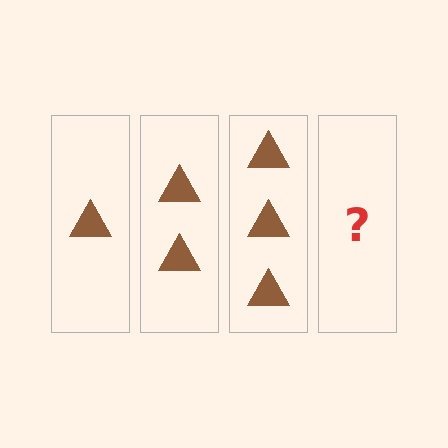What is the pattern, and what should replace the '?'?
The pattern is that each step adds one more triangle. The '?' should be 4 triangles.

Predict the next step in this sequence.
The next step is 4 triangles.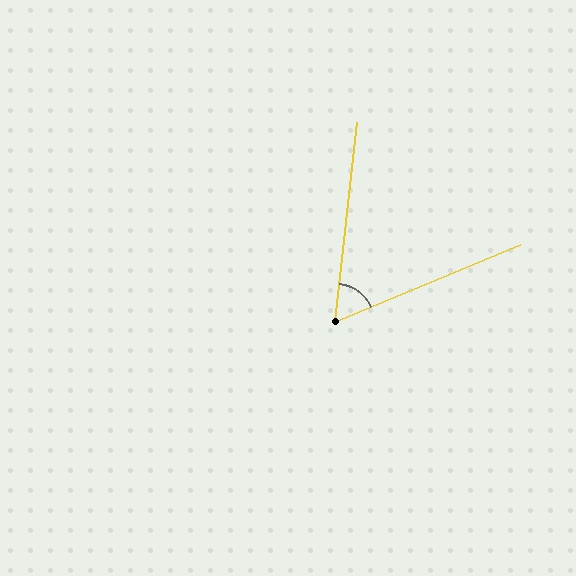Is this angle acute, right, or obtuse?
It is acute.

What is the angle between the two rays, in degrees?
Approximately 61 degrees.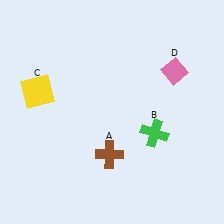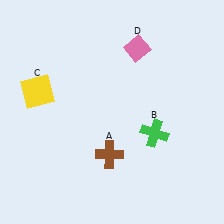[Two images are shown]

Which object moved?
The pink diamond (D) moved left.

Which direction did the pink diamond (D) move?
The pink diamond (D) moved left.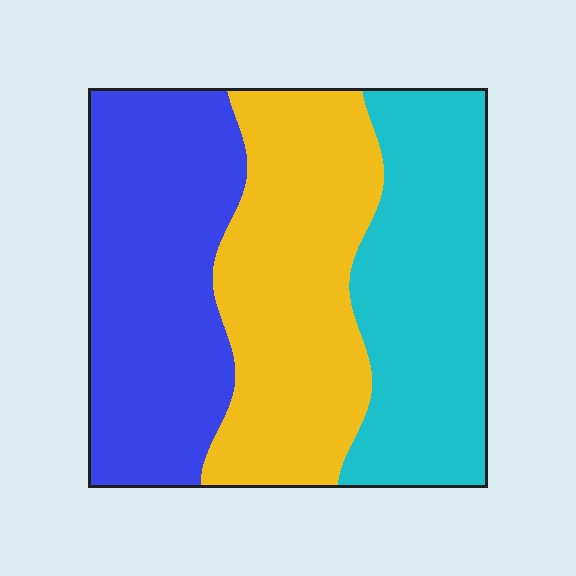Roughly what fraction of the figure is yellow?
Yellow takes up between a third and a half of the figure.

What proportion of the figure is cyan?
Cyan takes up between a quarter and a half of the figure.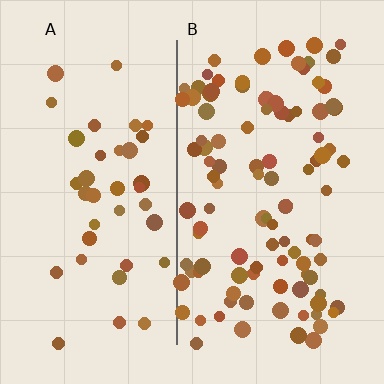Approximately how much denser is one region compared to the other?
Approximately 2.6× — region B over region A.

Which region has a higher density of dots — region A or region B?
B (the right).